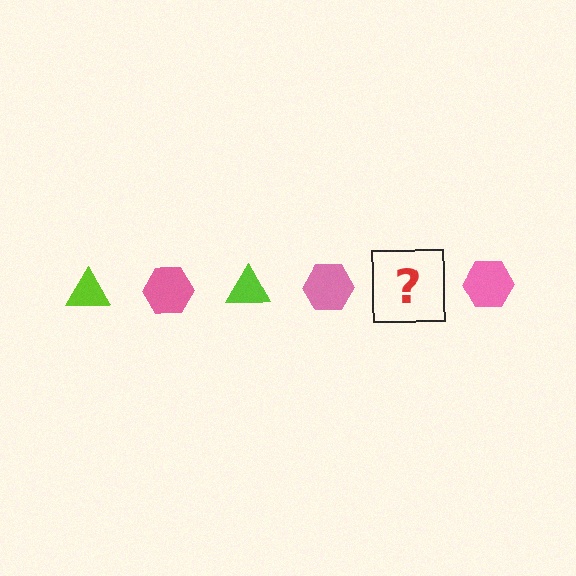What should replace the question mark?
The question mark should be replaced with a lime triangle.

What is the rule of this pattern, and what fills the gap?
The rule is that the pattern alternates between lime triangle and pink hexagon. The gap should be filled with a lime triangle.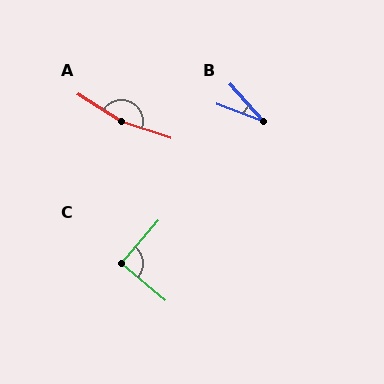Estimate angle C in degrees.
Approximately 89 degrees.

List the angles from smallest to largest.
B (27°), C (89°), A (166°).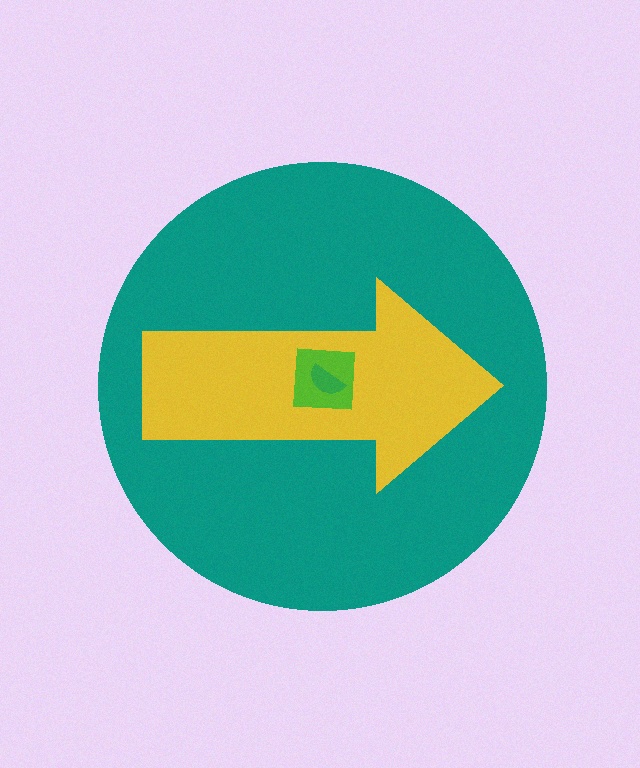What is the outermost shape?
The teal circle.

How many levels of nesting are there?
4.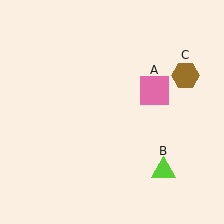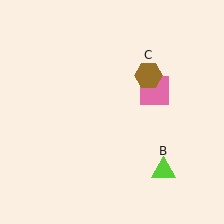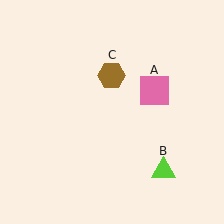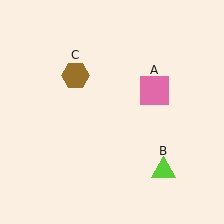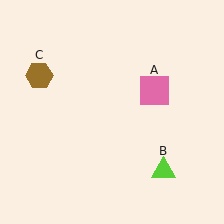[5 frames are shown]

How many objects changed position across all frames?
1 object changed position: brown hexagon (object C).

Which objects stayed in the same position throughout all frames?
Pink square (object A) and lime triangle (object B) remained stationary.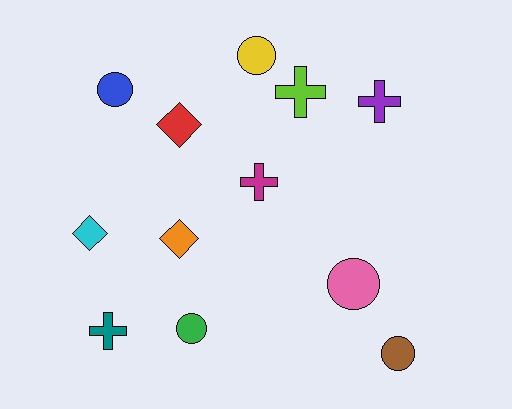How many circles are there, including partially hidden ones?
There are 5 circles.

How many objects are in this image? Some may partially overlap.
There are 12 objects.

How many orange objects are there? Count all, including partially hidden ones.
There is 1 orange object.